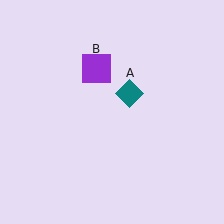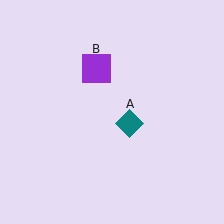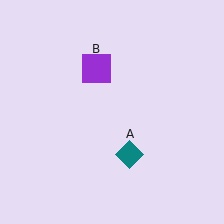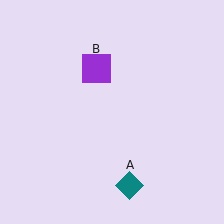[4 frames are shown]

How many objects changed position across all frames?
1 object changed position: teal diamond (object A).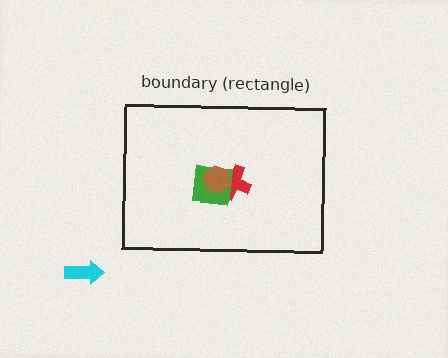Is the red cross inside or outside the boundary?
Inside.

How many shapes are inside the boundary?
3 inside, 1 outside.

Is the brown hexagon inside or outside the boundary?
Inside.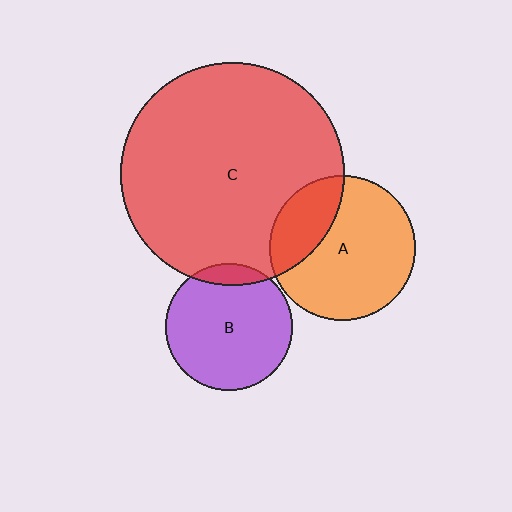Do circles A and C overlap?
Yes.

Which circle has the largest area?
Circle C (red).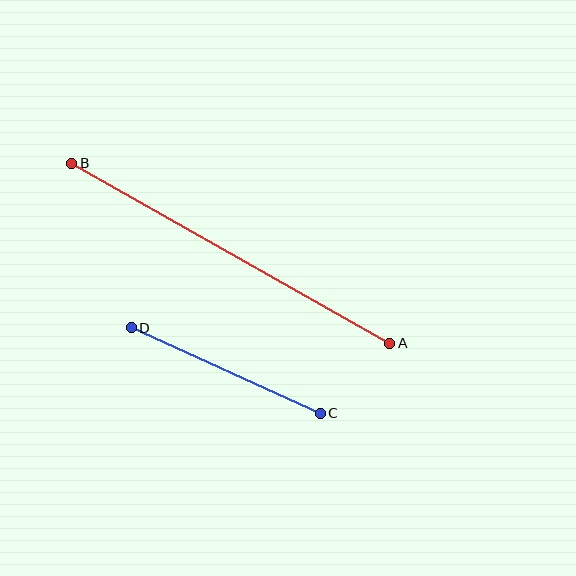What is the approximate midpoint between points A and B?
The midpoint is at approximately (231, 253) pixels.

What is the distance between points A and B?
The distance is approximately 365 pixels.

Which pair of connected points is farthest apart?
Points A and B are farthest apart.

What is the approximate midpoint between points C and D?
The midpoint is at approximately (226, 371) pixels.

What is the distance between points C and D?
The distance is approximately 207 pixels.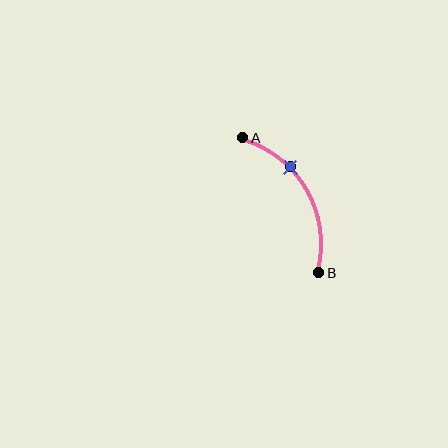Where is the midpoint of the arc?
The arc midpoint is the point on the curve farthest from the straight line joining A and B. It sits to the right of that line.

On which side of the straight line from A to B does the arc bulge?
The arc bulges to the right of the straight line connecting A and B.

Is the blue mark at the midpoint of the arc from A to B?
No. The blue mark lies on the arc but is closer to endpoint A. The arc midpoint would be at the point on the curve equidistant along the arc from both A and B.